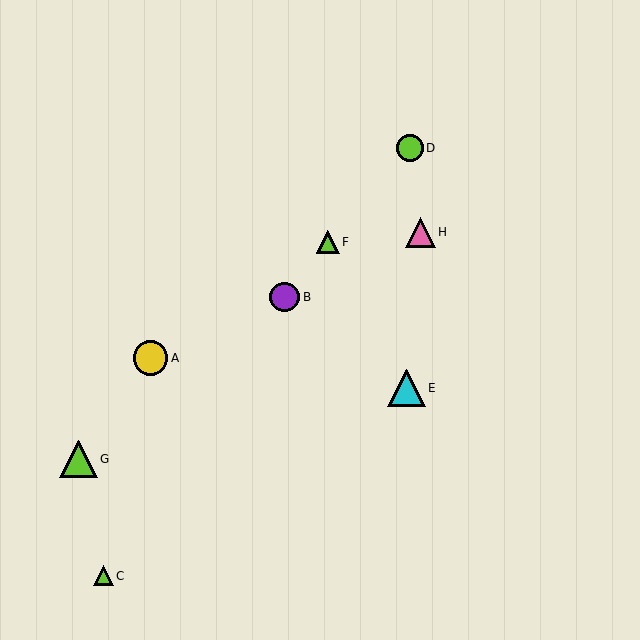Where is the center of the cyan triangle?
The center of the cyan triangle is at (406, 388).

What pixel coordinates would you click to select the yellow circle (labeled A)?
Click at (150, 358) to select the yellow circle A.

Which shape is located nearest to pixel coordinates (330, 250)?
The lime triangle (labeled F) at (328, 242) is nearest to that location.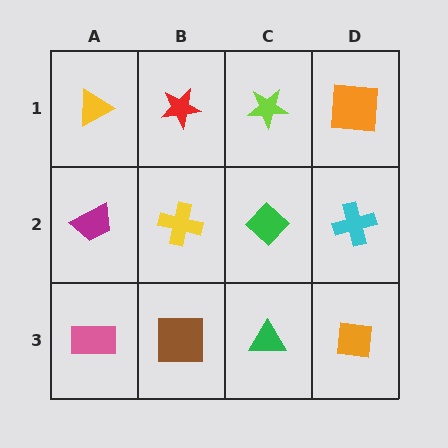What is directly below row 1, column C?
A green diamond.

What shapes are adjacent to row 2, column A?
A yellow triangle (row 1, column A), a pink rectangle (row 3, column A), a yellow cross (row 2, column B).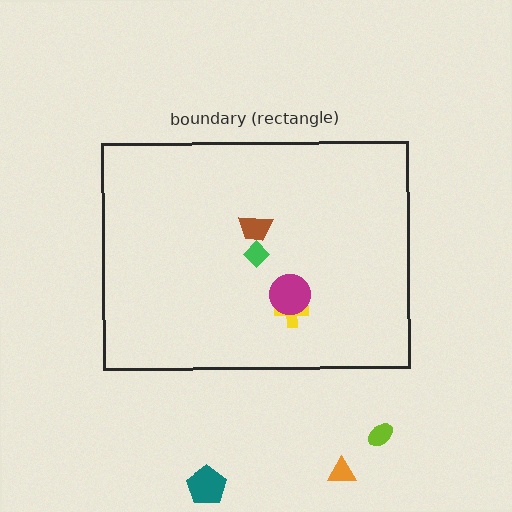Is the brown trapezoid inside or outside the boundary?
Inside.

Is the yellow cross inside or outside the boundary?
Inside.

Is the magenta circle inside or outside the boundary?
Inside.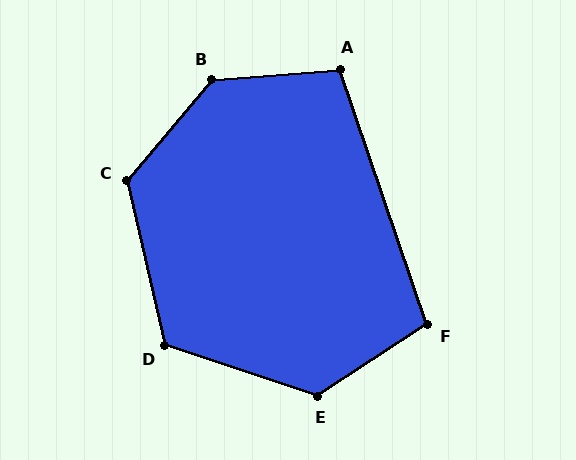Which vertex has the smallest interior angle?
F, at approximately 104 degrees.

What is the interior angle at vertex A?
Approximately 104 degrees (obtuse).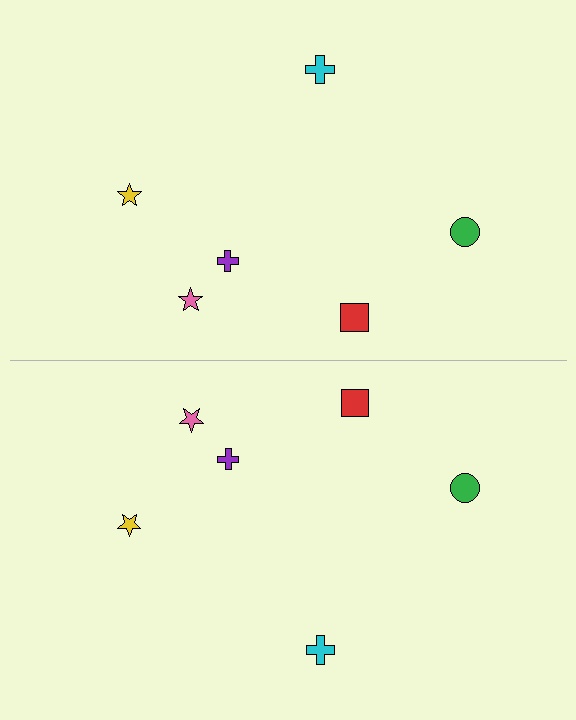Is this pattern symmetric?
Yes, this pattern has bilateral (reflection) symmetry.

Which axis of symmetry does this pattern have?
The pattern has a horizontal axis of symmetry running through the center of the image.